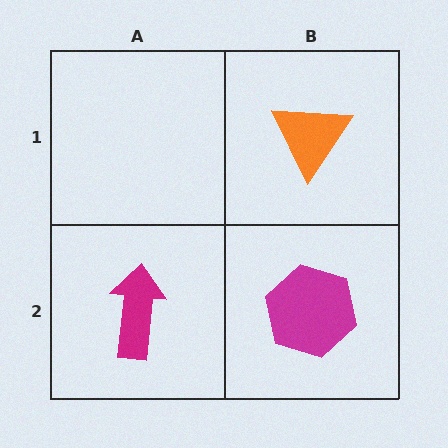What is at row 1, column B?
An orange triangle.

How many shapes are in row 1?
1 shape.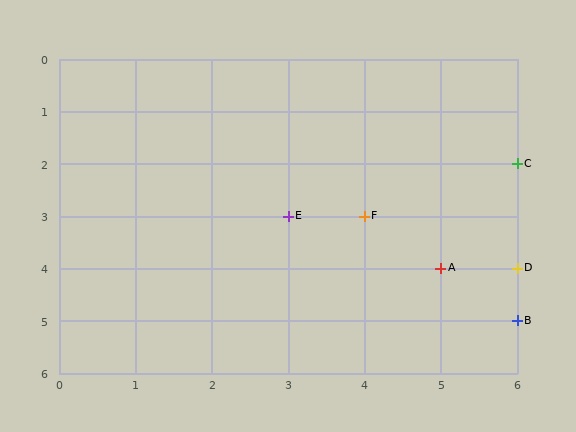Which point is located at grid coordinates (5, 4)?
Point A is at (5, 4).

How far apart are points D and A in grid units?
Points D and A are 1 column apart.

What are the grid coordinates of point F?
Point F is at grid coordinates (4, 3).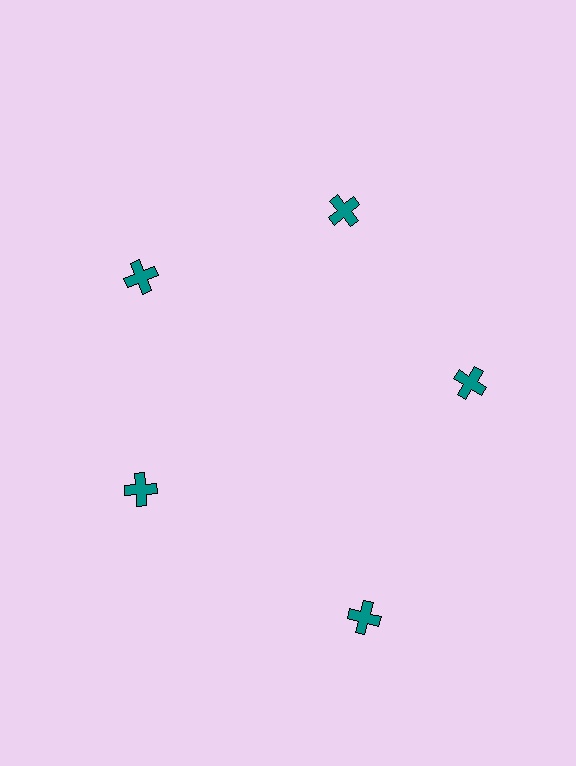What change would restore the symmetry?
The symmetry would be restored by moving it inward, back onto the ring so that all 5 crosses sit at equal angles and equal distance from the center.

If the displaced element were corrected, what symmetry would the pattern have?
It would have 5-fold rotational symmetry — the pattern would map onto itself every 72 degrees.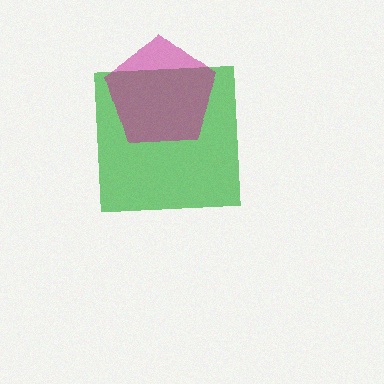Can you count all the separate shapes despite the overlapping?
Yes, there are 2 separate shapes.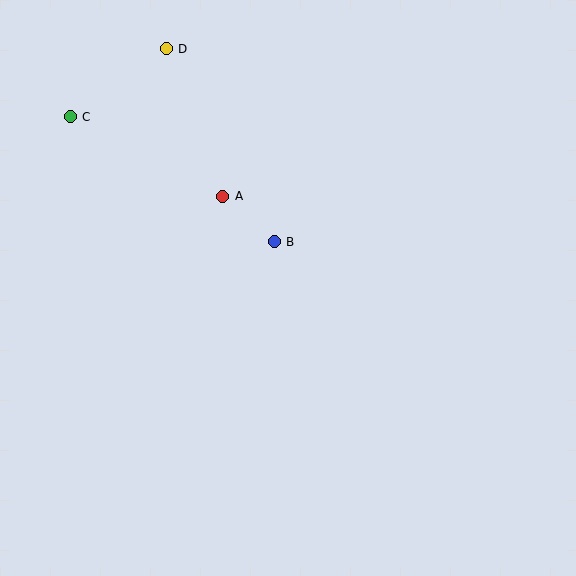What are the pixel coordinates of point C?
Point C is at (70, 117).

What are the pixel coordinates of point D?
Point D is at (166, 49).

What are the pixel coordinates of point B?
Point B is at (274, 242).